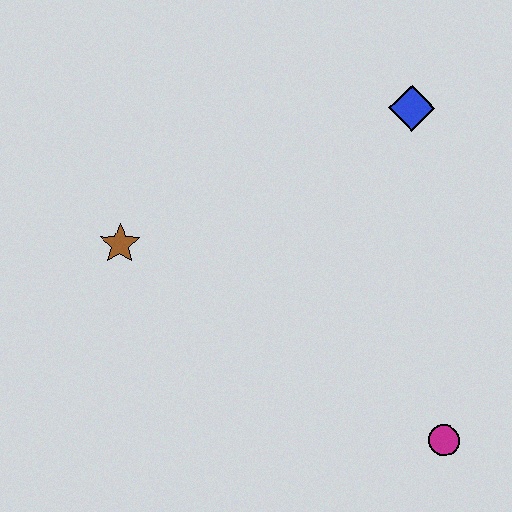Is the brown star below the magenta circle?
No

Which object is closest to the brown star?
The blue diamond is closest to the brown star.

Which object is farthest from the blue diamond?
The magenta circle is farthest from the blue diamond.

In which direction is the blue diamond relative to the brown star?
The blue diamond is to the right of the brown star.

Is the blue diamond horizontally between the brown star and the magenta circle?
Yes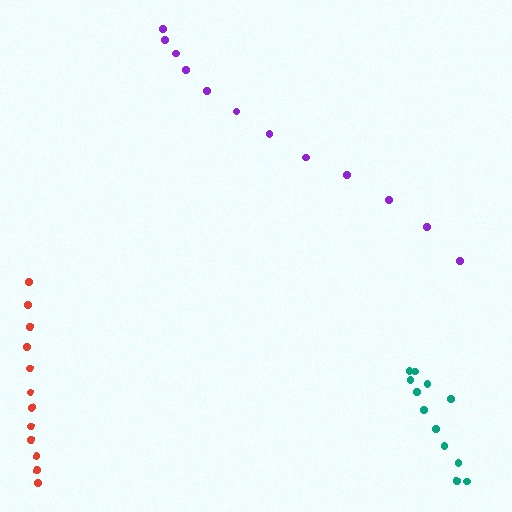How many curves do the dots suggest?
There are 3 distinct paths.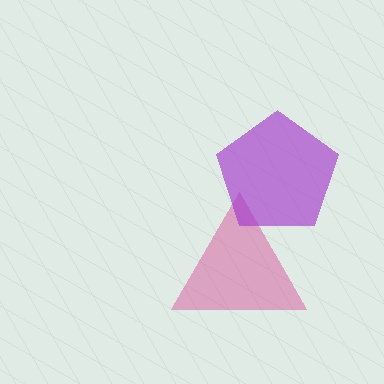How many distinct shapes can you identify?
There are 2 distinct shapes: a magenta triangle, a purple pentagon.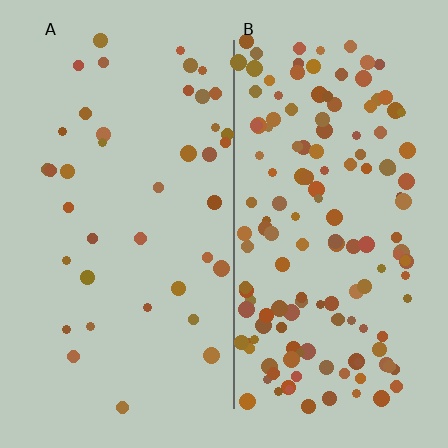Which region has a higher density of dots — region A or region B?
B (the right).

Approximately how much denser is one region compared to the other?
Approximately 3.7× — region B over region A.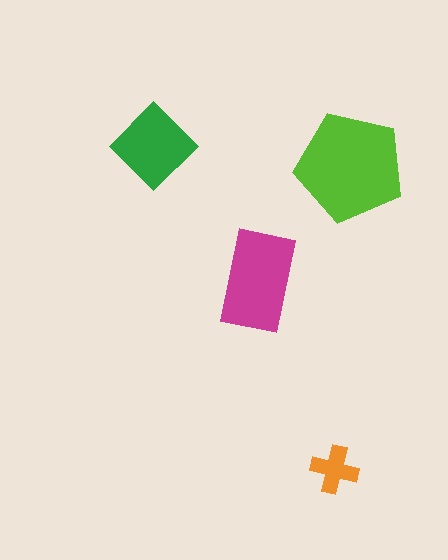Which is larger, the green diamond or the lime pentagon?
The lime pentagon.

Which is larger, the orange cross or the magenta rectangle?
The magenta rectangle.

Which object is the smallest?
The orange cross.